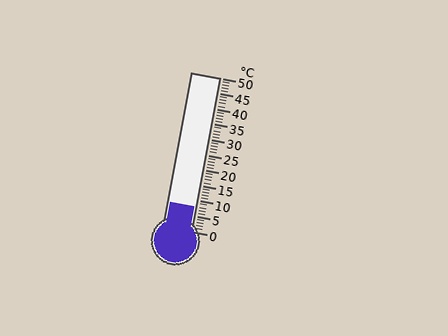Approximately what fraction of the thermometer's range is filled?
The thermometer is filled to approximately 15% of its range.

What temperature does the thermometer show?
The thermometer shows approximately 8°C.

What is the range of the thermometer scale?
The thermometer scale ranges from 0°C to 50°C.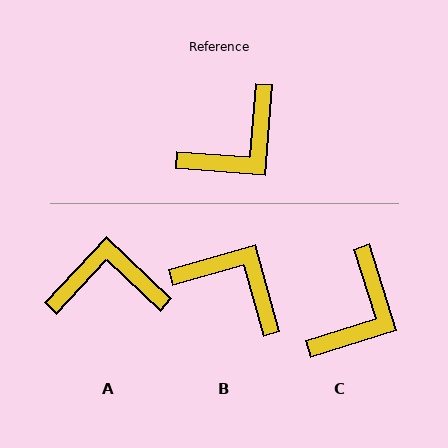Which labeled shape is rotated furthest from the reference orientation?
A, about 141 degrees away.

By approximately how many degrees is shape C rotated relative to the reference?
Approximately 22 degrees counter-clockwise.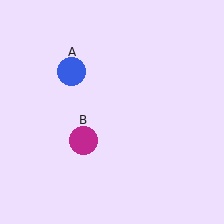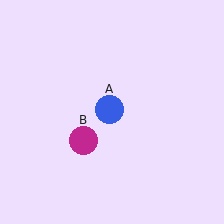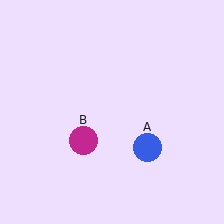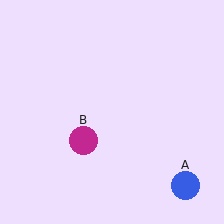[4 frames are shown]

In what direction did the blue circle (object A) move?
The blue circle (object A) moved down and to the right.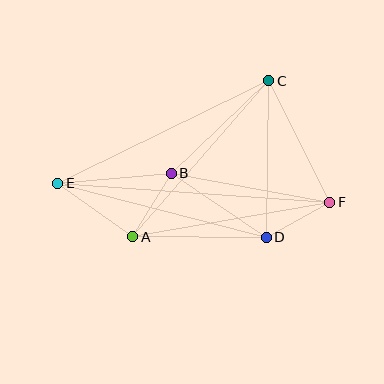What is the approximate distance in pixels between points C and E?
The distance between C and E is approximately 235 pixels.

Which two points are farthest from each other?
Points E and F are farthest from each other.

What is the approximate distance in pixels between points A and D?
The distance between A and D is approximately 134 pixels.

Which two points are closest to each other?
Points D and F are closest to each other.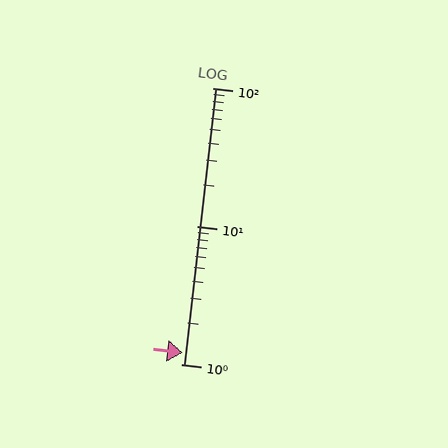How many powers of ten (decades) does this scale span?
The scale spans 2 decades, from 1 to 100.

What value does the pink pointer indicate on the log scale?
The pointer indicates approximately 1.2.